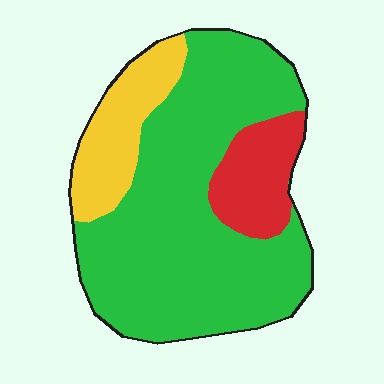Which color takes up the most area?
Green, at roughly 70%.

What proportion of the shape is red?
Red takes up about one eighth (1/8) of the shape.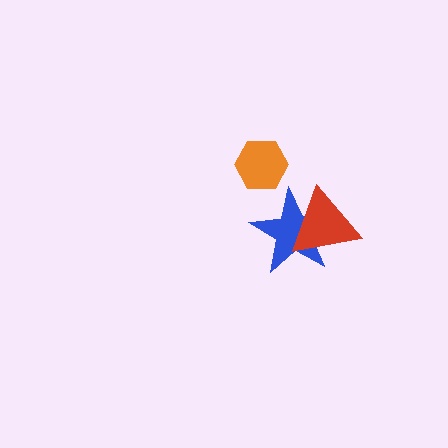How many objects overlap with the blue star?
1 object overlaps with the blue star.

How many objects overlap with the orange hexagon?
0 objects overlap with the orange hexagon.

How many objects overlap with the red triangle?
1 object overlaps with the red triangle.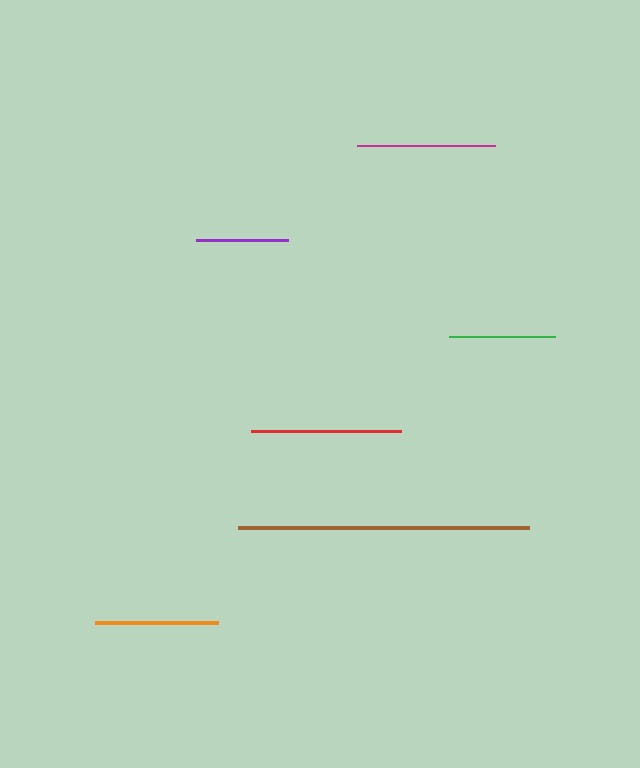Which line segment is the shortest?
The purple line is the shortest at approximately 92 pixels.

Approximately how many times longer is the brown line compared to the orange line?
The brown line is approximately 2.4 times the length of the orange line.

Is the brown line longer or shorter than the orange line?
The brown line is longer than the orange line.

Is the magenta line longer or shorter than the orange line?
The magenta line is longer than the orange line.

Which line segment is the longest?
The brown line is the longest at approximately 292 pixels.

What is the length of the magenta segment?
The magenta segment is approximately 138 pixels long.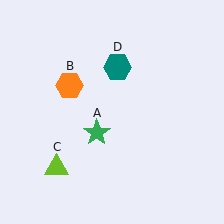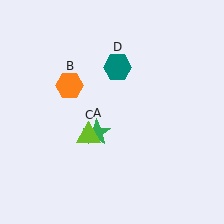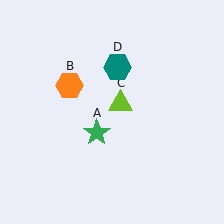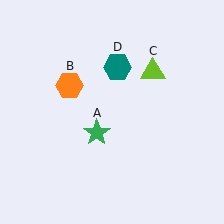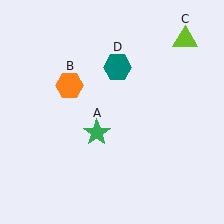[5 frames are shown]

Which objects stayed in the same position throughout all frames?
Green star (object A) and orange hexagon (object B) and teal hexagon (object D) remained stationary.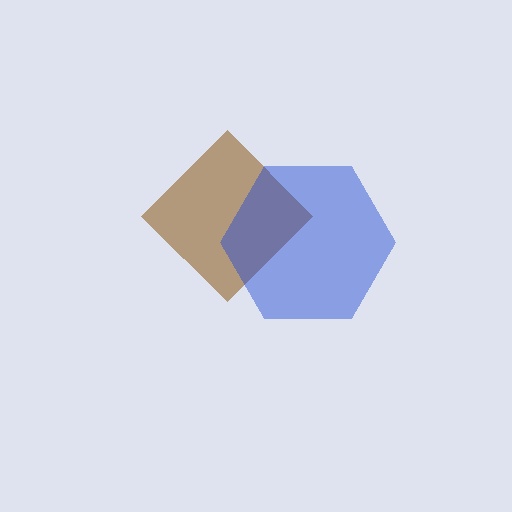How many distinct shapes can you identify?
There are 2 distinct shapes: a brown diamond, a blue hexagon.